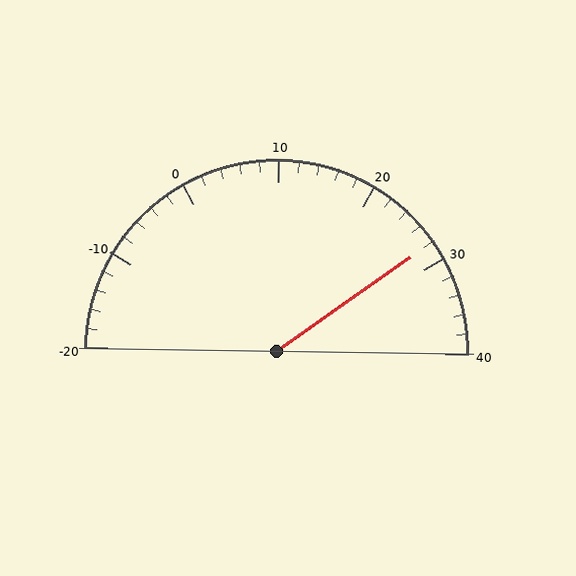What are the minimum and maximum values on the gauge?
The gauge ranges from -20 to 40.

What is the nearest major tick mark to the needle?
The nearest major tick mark is 30.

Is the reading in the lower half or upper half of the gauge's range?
The reading is in the upper half of the range (-20 to 40).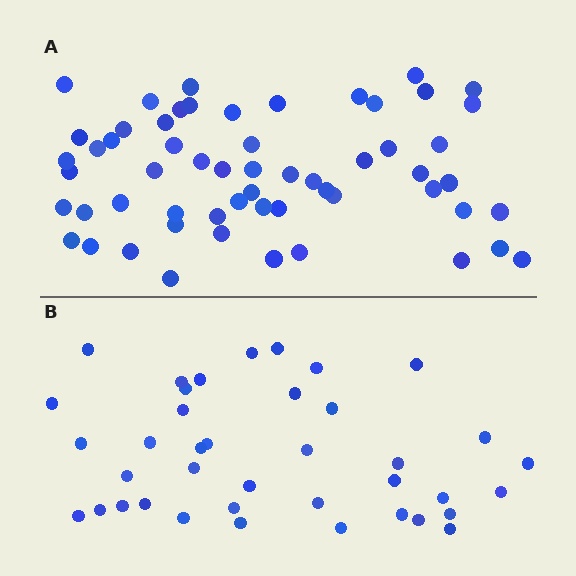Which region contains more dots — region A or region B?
Region A (the top region) has more dots.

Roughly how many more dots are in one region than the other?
Region A has approximately 20 more dots than region B.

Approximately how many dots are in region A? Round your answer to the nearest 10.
About 60 dots. (The exact count is 58, which rounds to 60.)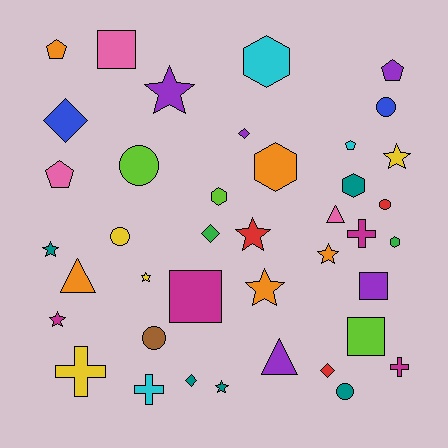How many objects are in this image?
There are 40 objects.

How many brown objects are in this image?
There is 1 brown object.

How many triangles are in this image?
There are 3 triangles.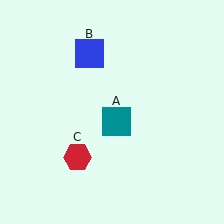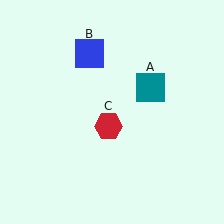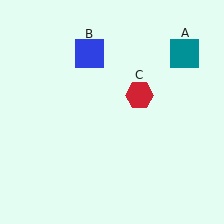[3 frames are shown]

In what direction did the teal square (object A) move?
The teal square (object A) moved up and to the right.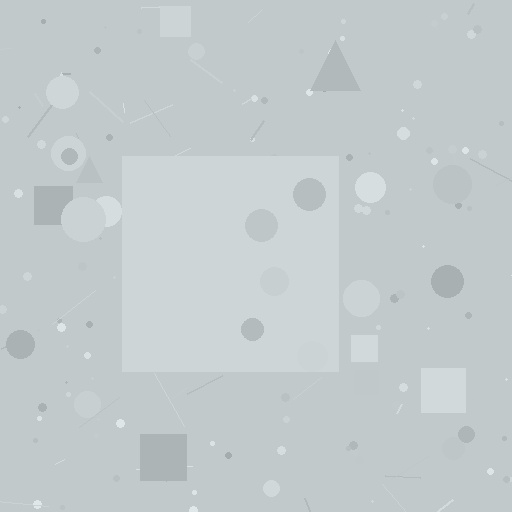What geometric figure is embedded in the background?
A square is embedded in the background.